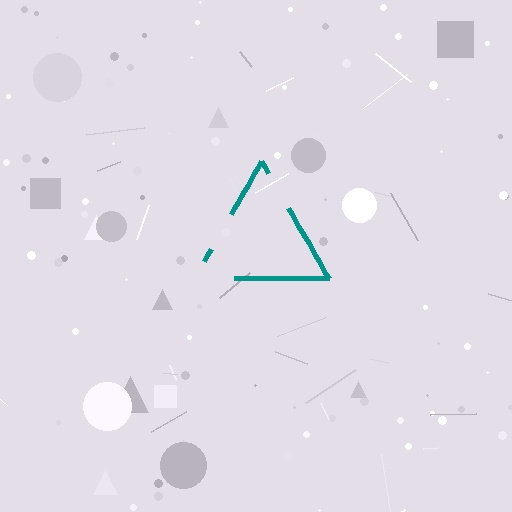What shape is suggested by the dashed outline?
The dashed outline suggests a triangle.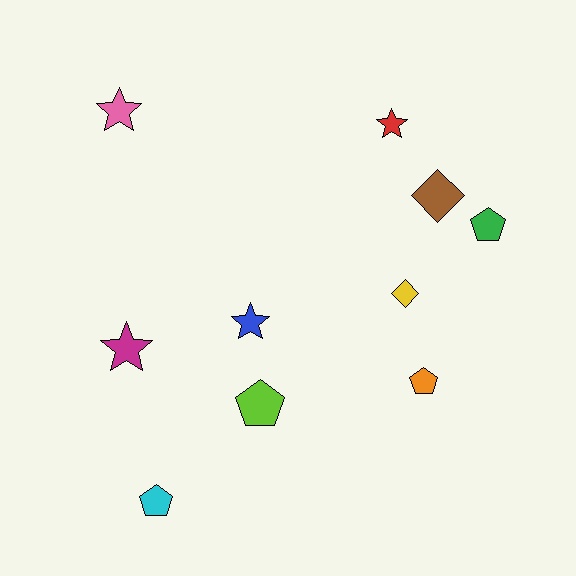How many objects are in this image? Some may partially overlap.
There are 10 objects.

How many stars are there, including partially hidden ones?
There are 4 stars.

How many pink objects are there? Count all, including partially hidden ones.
There is 1 pink object.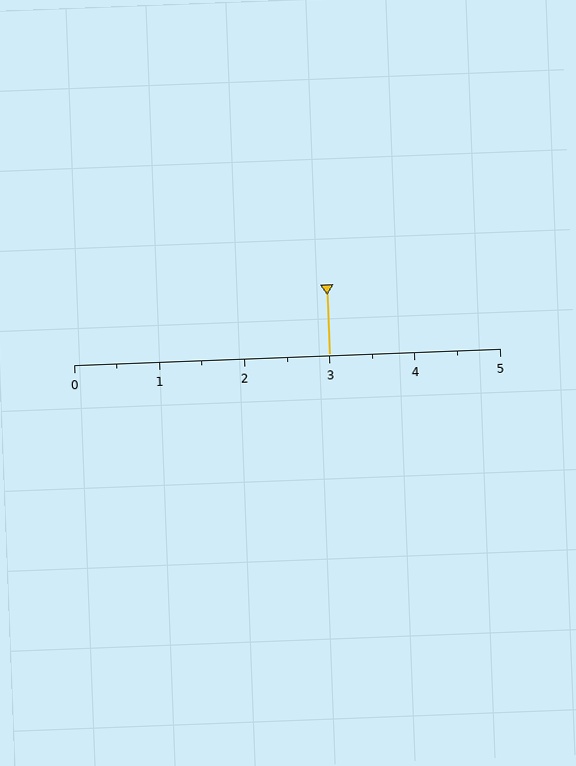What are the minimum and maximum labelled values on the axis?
The axis runs from 0 to 5.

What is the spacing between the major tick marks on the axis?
The major ticks are spaced 1 apart.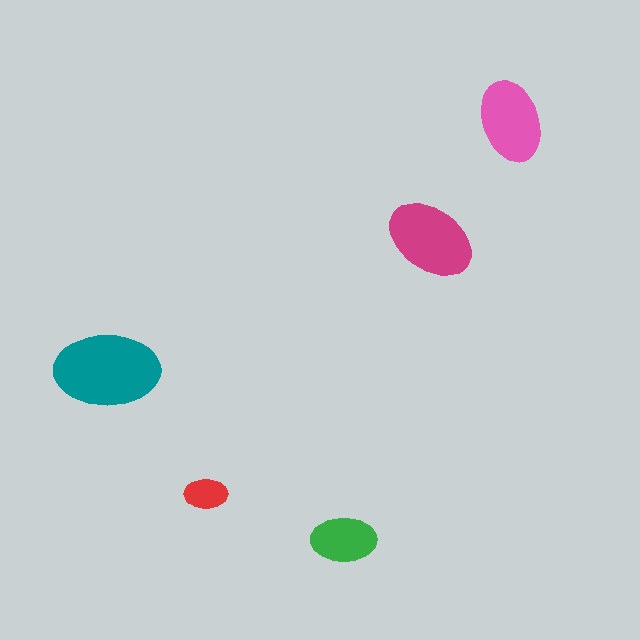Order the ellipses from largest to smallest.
the teal one, the magenta one, the pink one, the green one, the red one.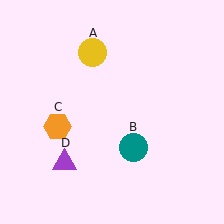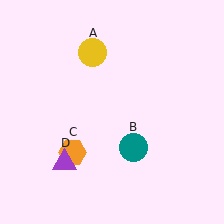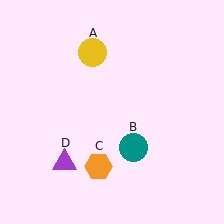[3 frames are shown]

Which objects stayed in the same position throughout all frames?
Yellow circle (object A) and teal circle (object B) and purple triangle (object D) remained stationary.